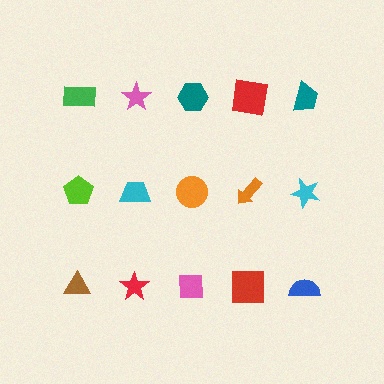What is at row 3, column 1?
A brown triangle.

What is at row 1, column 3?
A teal hexagon.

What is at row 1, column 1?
A green rectangle.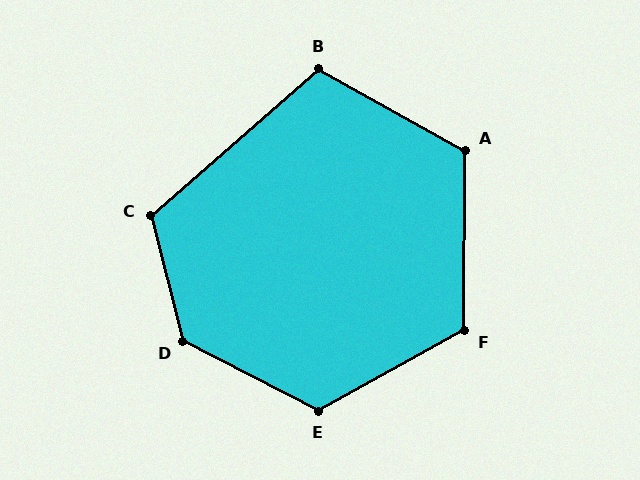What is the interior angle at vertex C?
Approximately 117 degrees (obtuse).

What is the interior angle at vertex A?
Approximately 119 degrees (obtuse).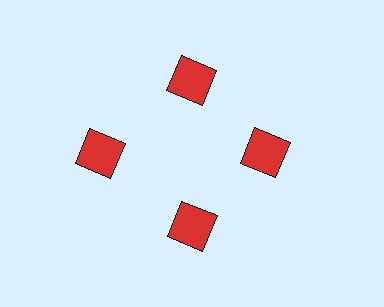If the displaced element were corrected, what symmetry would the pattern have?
It would have 4-fold rotational symmetry — the pattern would map onto itself every 90 degrees.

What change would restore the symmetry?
The symmetry would be restored by moving it inward, back onto the ring so that all 4 squares sit at equal angles and equal distance from the center.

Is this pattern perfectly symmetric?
No. The 4 red squares are arranged in a ring, but one element near the 9 o'clock position is pushed outward from the center, breaking the 4-fold rotational symmetry.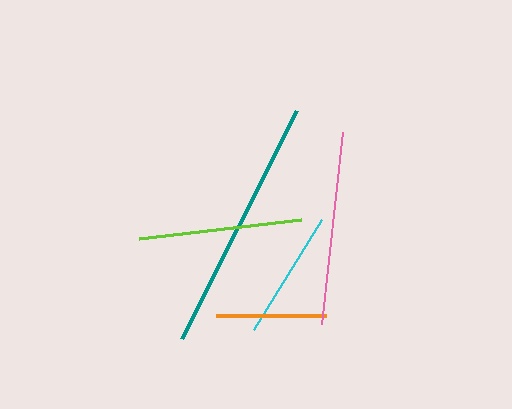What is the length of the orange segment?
The orange segment is approximately 110 pixels long.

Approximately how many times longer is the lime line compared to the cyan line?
The lime line is approximately 1.3 times the length of the cyan line.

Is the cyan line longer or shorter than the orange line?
The cyan line is longer than the orange line.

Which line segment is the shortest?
The orange line is the shortest at approximately 110 pixels.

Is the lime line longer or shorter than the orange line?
The lime line is longer than the orange line.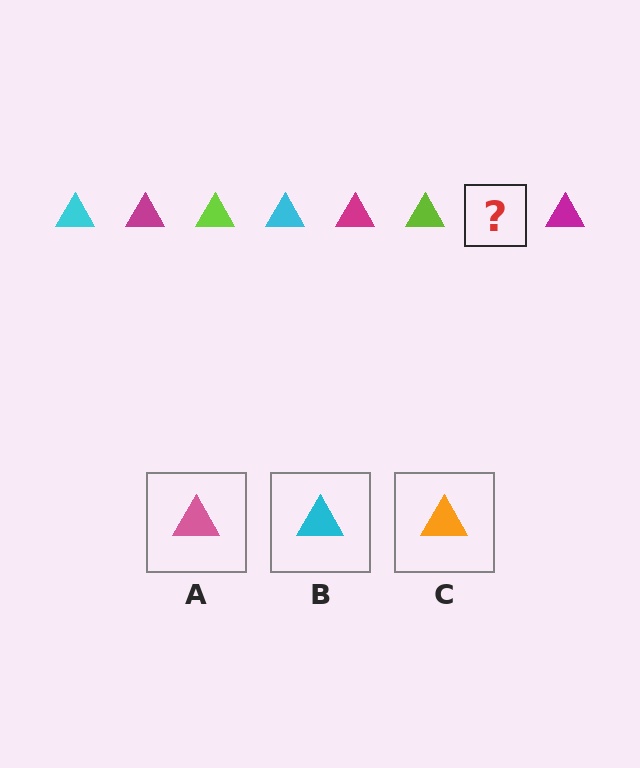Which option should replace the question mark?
Option B.